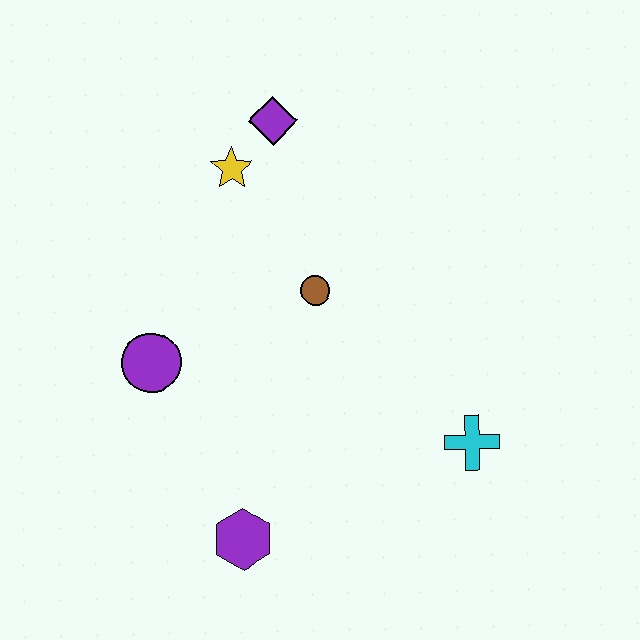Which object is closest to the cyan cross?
The brown circle is closest to the cyan cross.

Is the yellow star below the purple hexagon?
No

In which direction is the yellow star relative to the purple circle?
The yellow star is above the purple circle.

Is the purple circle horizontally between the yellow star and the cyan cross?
No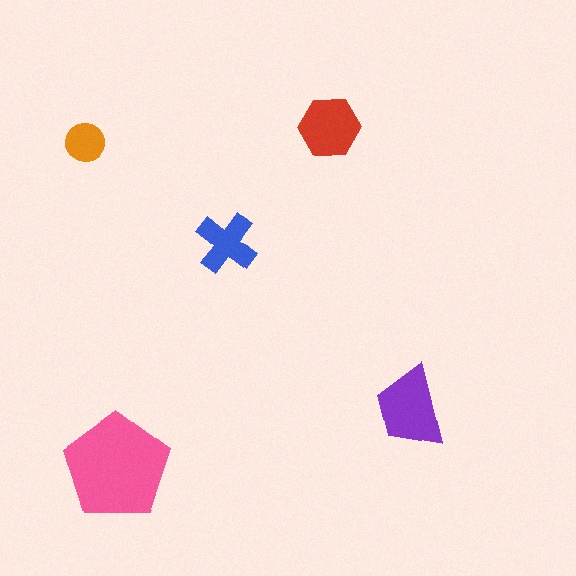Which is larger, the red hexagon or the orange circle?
The red hexagon.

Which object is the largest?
The pink pentagon.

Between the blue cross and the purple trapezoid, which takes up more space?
The purple trapezoid.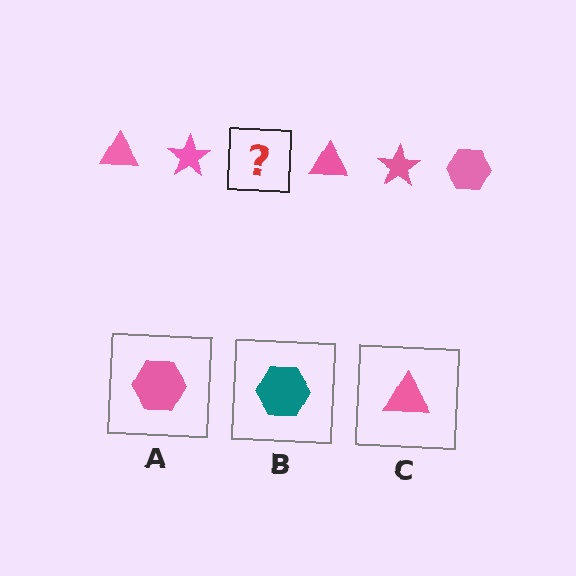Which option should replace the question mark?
Option A.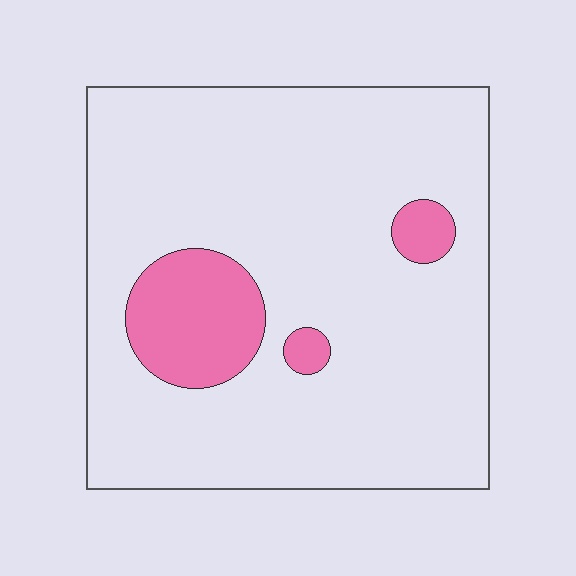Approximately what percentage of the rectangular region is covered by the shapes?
Approximately 15%.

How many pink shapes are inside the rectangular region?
3.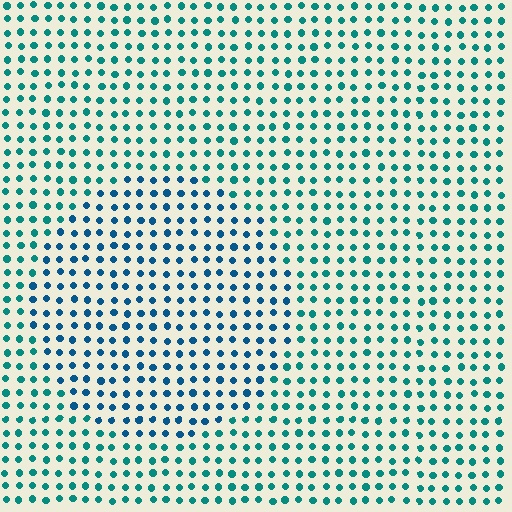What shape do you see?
I see a circle.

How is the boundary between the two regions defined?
The boundary is defined purely by a slight shift in hue (about 30 degrees). Spacing, size, and orientation are identical on both sides.